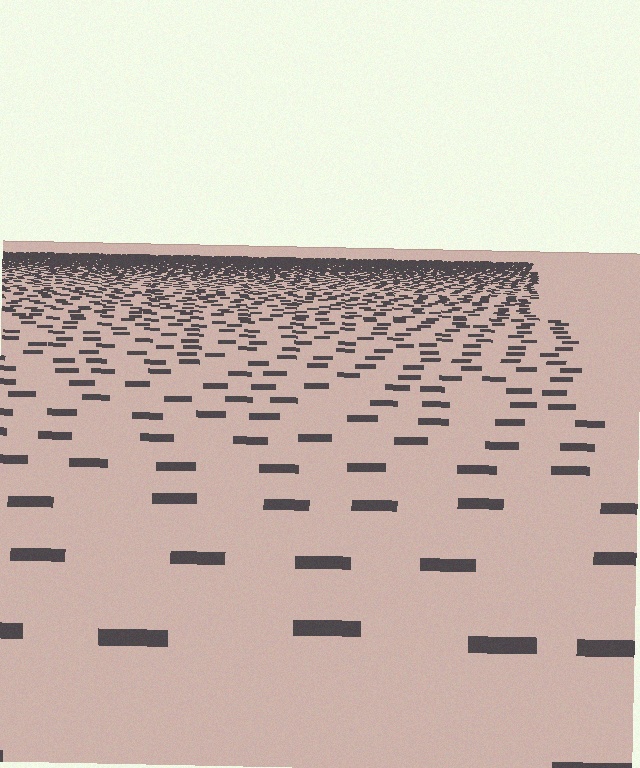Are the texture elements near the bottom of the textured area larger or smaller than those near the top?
Larger. Near the bottom, elements are closer to the viewer and appear at a bigger on-screen size.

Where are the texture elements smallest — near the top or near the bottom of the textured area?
Near the top.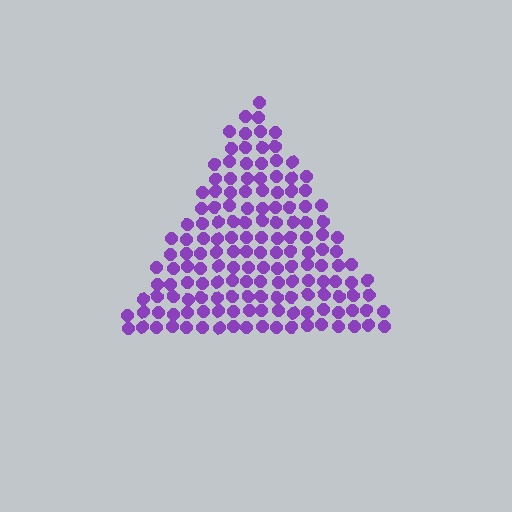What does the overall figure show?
The overall figure shows a triangle.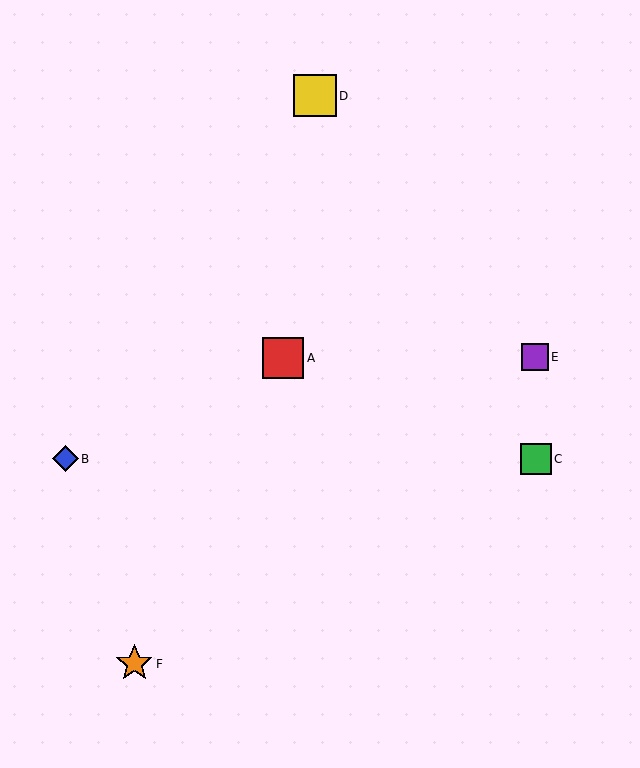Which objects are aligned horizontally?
Objects B, C are aligned horizontally.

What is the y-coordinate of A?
Object A is at y≈358.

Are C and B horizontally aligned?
Yes, both are at y≈459.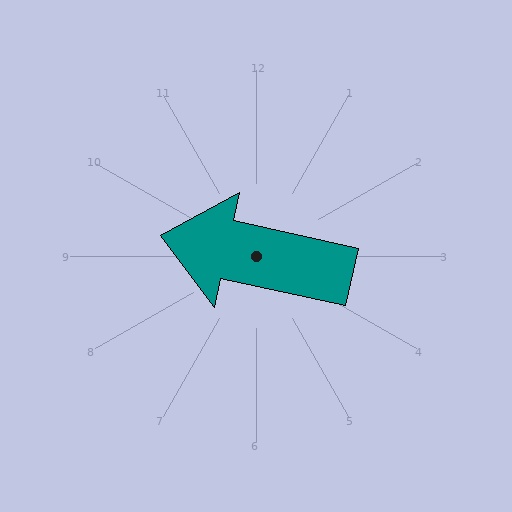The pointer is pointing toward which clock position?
Roughly 9 o'clock.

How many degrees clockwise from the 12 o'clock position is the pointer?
Approximately 282 degrees.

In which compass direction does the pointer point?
West.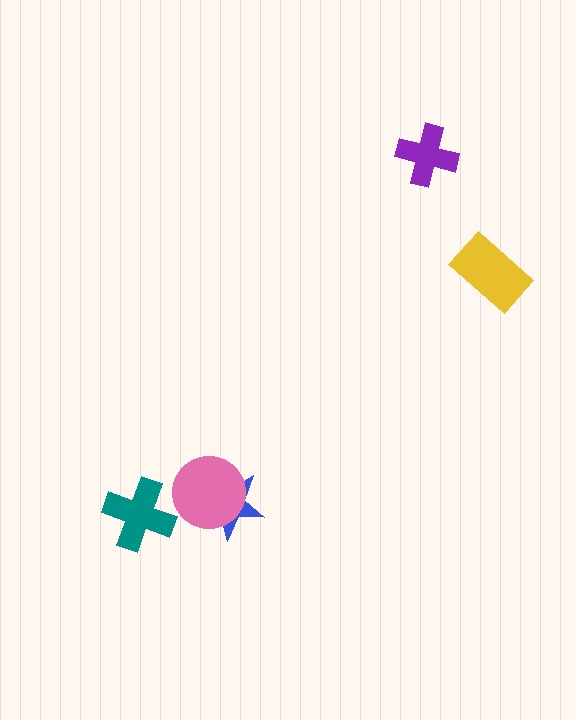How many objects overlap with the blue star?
1 object overlaps with the blue star.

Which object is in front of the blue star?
The pink circle is in front of the blue star.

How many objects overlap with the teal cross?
0 objects overlap with the teal cross.